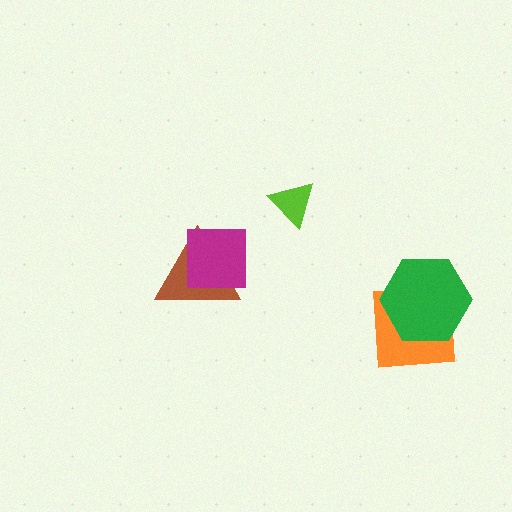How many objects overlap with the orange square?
1 object overlaps with the orange square.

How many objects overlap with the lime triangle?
0 objects overlap with the lime triangle.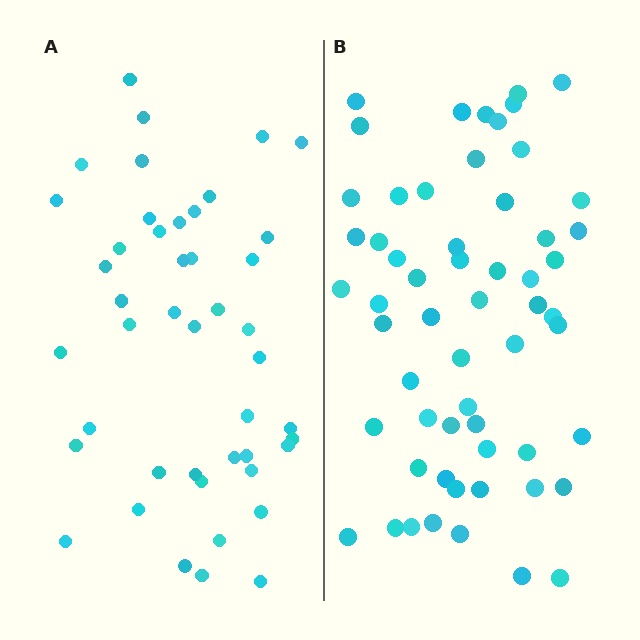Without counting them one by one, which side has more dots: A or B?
Region B (the right region) has more dots.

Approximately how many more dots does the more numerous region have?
Region B has approximately 15 more dots than region A.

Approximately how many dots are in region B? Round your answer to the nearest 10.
About 60 dots. (The exact count is 58, which rounds to 60.)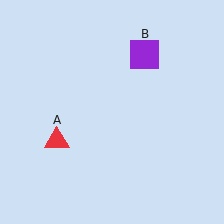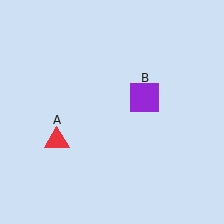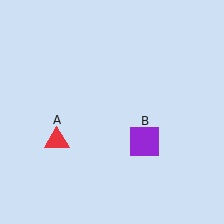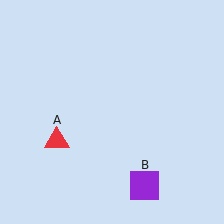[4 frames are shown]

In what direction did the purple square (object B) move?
The purple square (object B) moved down.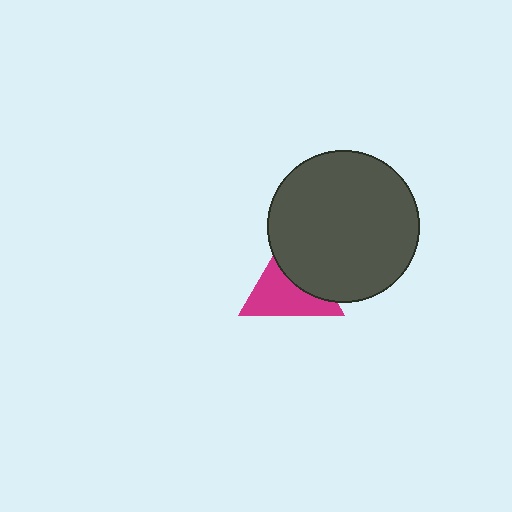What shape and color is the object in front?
The object in front is a dark gray circle.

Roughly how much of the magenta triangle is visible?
About half of it is visible (roughly 58%).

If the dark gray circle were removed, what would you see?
You would see the complete magenta triangle.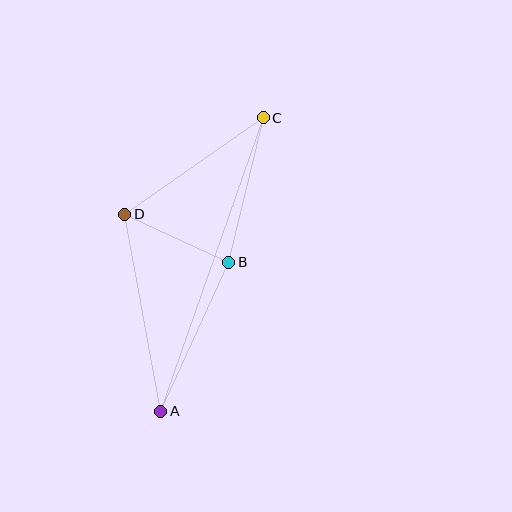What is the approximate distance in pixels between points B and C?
The distance between B and C is approximately 148 pixels.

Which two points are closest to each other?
Points B and D are closest to each other.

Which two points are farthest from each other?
Points A and C are farthest from each other.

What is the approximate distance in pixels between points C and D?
The distance between C and D is approximately 169 pixels.